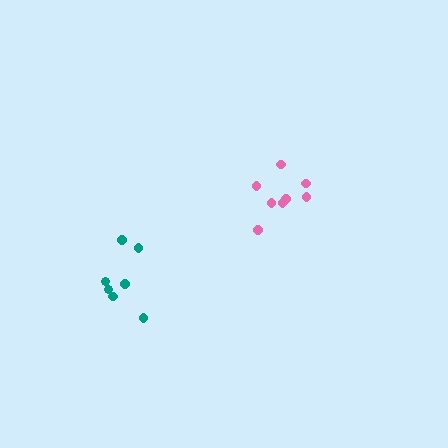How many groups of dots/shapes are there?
There are 2 groups.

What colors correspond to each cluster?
The clusters are colored: teal, pink.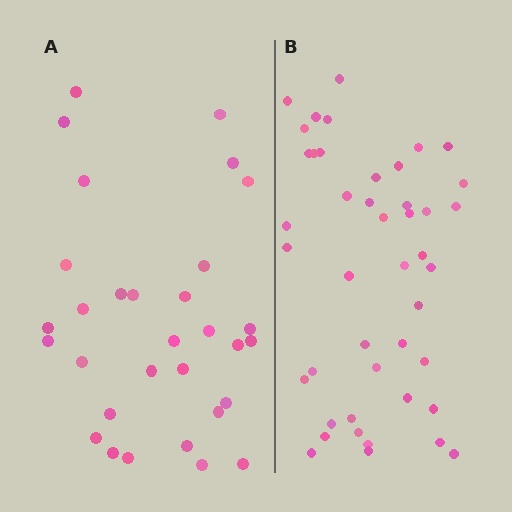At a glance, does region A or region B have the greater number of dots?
Region B (the right region) has more dots.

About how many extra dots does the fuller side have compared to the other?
Region B has approximately 15 more dots than region A.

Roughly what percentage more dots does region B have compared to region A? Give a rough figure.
About 40% more.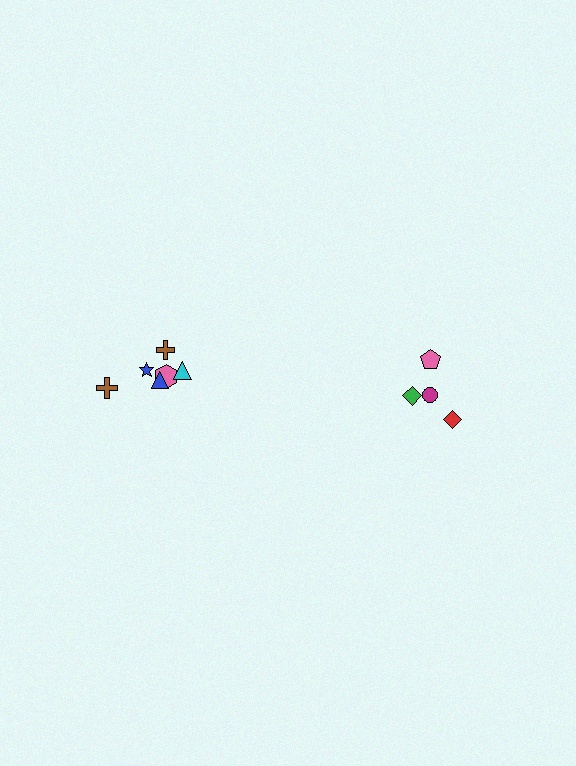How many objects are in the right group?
There are 4 objects.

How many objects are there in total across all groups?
There are 10 objects.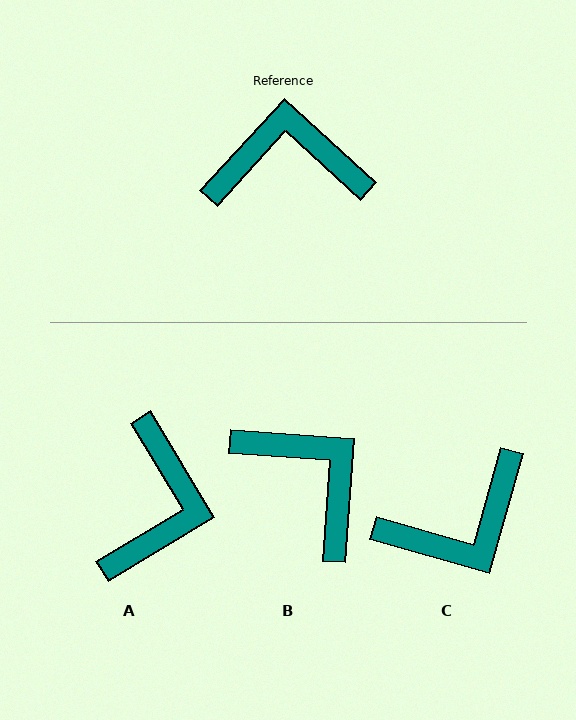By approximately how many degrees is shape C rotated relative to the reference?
Approximately 153 degrees clockwise.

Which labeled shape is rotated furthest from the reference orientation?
C, about 153 degrees away.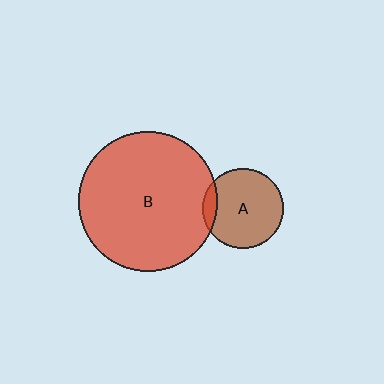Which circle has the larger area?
Circle B (red).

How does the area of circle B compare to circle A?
Approximately 3.0 times.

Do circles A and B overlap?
Yes.